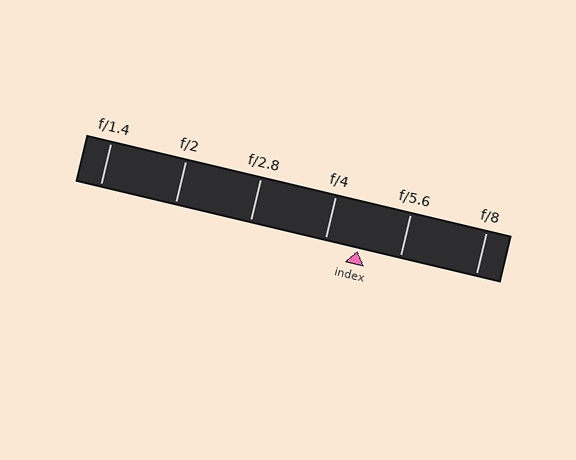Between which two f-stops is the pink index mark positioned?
The index mark is between f/4 and f/5.6.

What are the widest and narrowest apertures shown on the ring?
The widest aperture shown is f/1.4 and the narrowest is f/8.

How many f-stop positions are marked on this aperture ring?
There are 6 f-stop positions marked.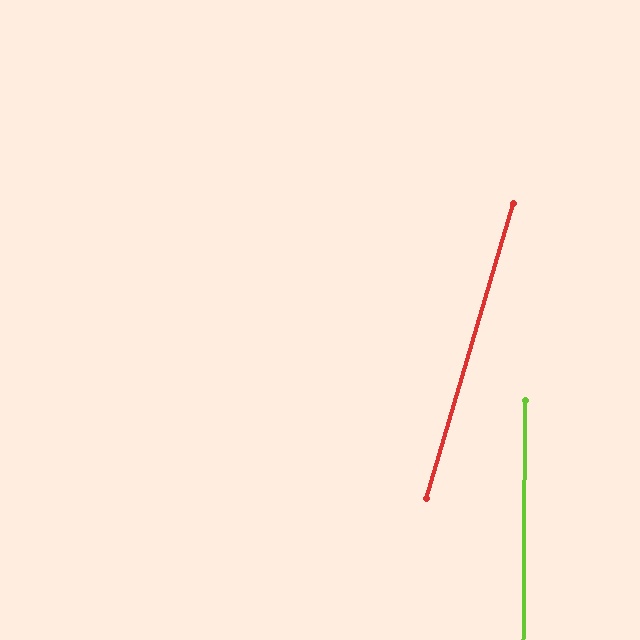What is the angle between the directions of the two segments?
Approximately 16 degrees.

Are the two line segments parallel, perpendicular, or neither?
Neither parallel nor perpendicular — they differ by about 16°.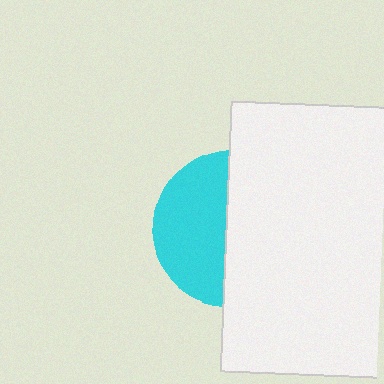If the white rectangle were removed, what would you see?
You would see the complete cyan circle.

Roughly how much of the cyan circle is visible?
About half of it is visible (roughly 46%).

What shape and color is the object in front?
The object in front is a white rectangle.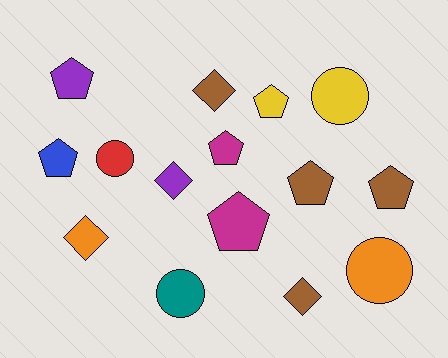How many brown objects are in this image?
There are 4 brown objects.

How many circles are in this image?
There are 4 circles.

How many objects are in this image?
There are 15 objects.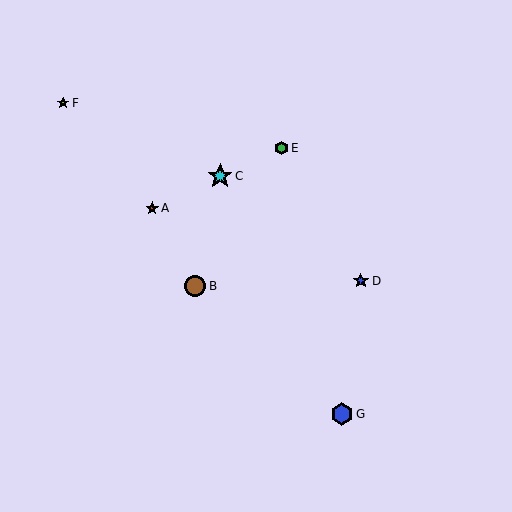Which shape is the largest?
The cyan star (labeled C) is the largest.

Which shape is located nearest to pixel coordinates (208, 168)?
The cyan star (labeled C) at (220, 176) is nearest to that location.